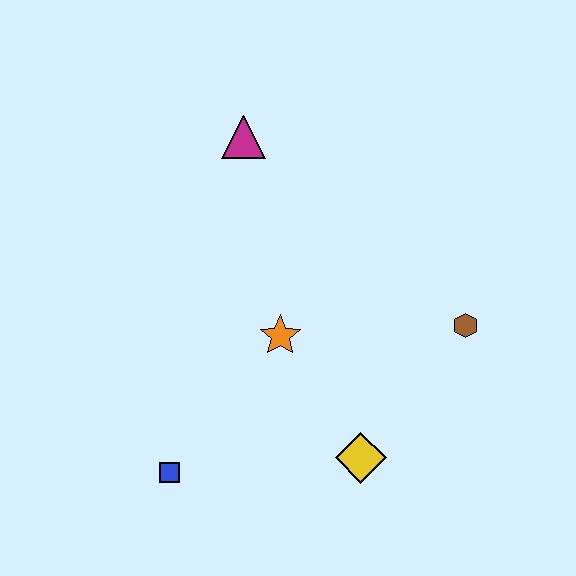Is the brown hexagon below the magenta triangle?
Yes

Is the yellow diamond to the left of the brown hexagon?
Yes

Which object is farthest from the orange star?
The magenta triangle is farthest from the orange star.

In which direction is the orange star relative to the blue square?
The orange star is above the blue square.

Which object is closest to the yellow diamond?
The orange star is closest to the yellow diamond.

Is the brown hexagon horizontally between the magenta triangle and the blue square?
No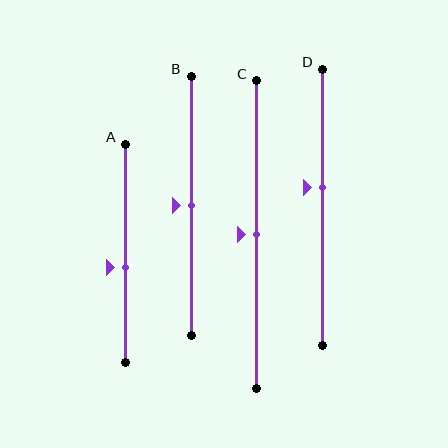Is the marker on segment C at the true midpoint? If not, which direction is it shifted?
Yes, the marker on segment C is at the true midpoint.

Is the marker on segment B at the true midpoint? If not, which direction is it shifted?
Yes, the marker on segment B is at the true midpoint.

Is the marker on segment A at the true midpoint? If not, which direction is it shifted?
No, the marker on segment A is shifted downward by about 7% of the segment length.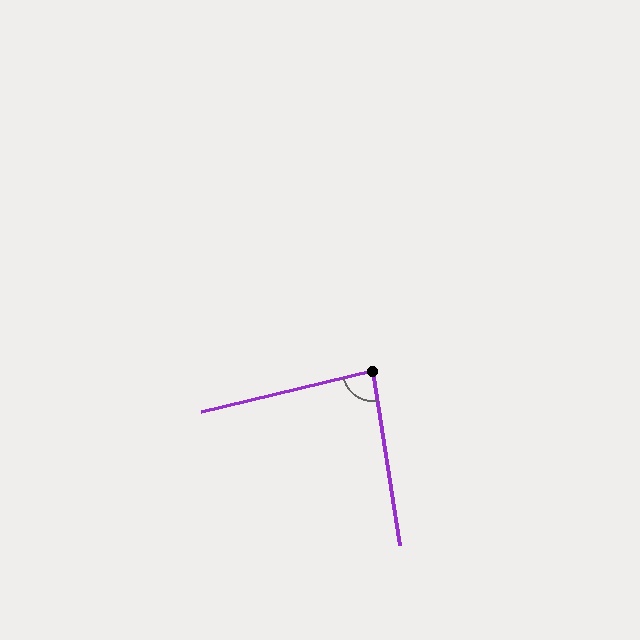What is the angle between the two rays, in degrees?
Approximately 85 degrees.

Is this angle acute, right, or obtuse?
It is approximately a right angle.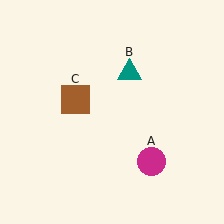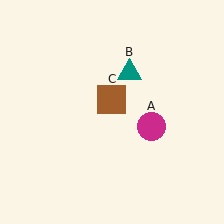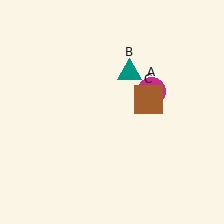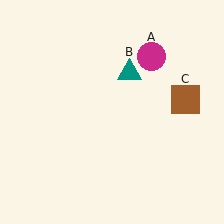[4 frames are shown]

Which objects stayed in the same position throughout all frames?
Teal triangle (object B) remained stationary.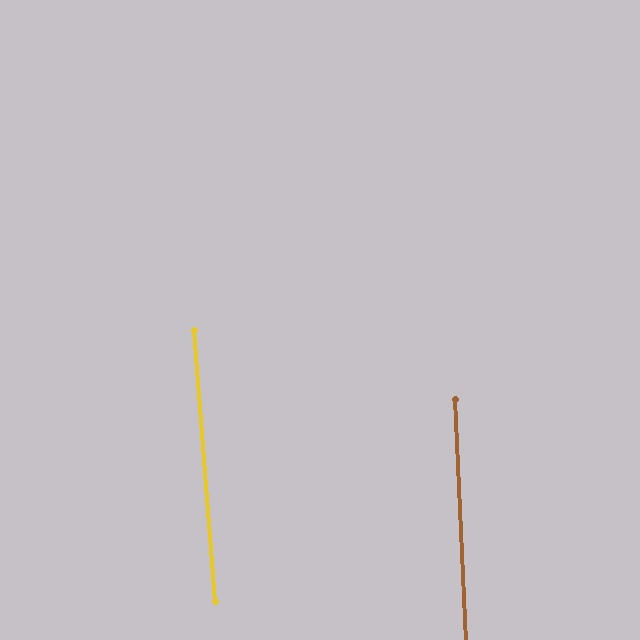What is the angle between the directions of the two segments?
Approximately 2 degrees.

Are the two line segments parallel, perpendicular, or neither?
Parallel — their directions differ by only 1.8°.